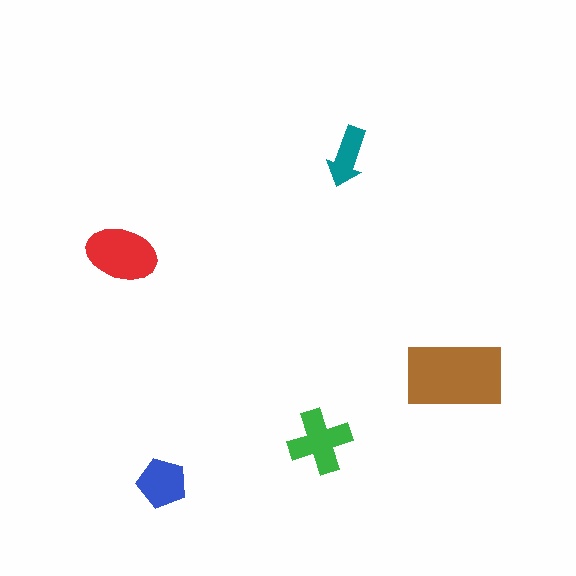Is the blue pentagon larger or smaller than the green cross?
Smaller.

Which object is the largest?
The brown rectangle.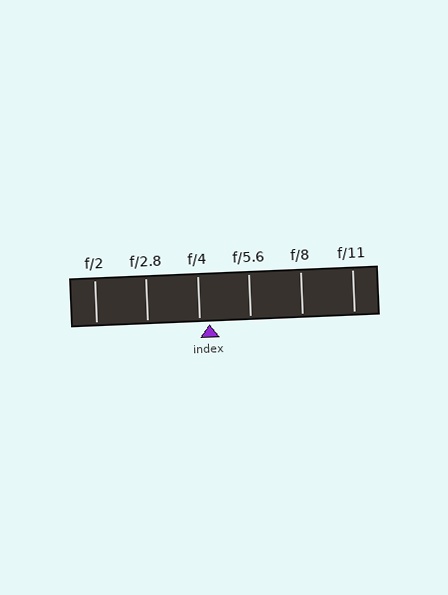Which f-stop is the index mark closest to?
The index mark is closest to f/4.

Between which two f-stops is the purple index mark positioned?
The index mark is between f/4 and f/5.6.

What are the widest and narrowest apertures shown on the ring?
The widest aperture shown is f/2 and the narrowest is f/11.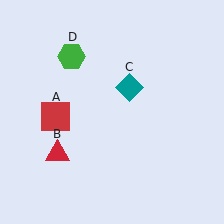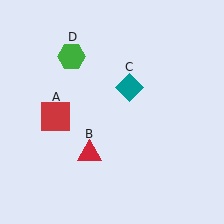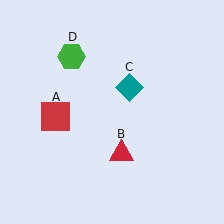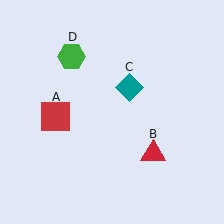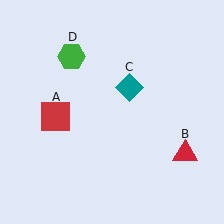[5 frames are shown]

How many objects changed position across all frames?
1 object changed position: red triangle (object B).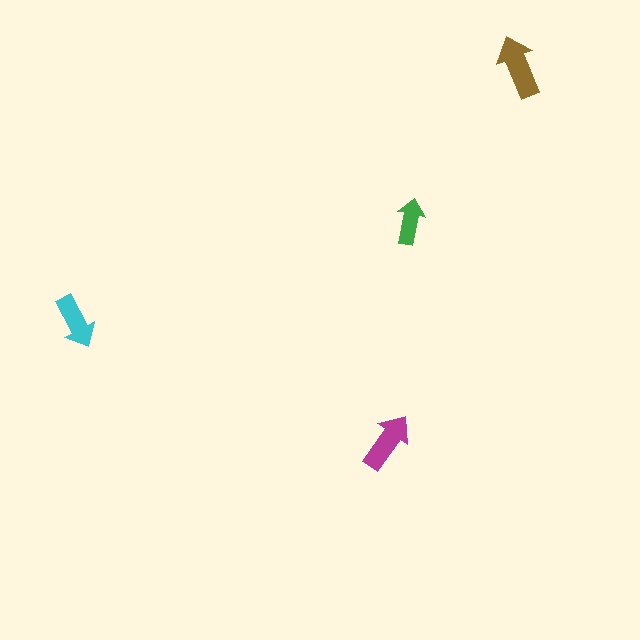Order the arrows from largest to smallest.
the brown one, the magenta one, the cyan one, the green one.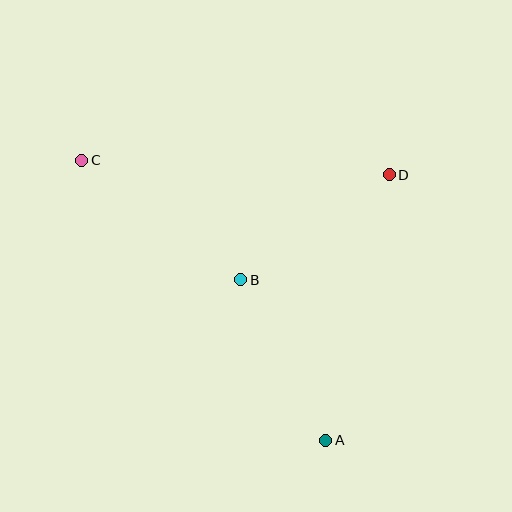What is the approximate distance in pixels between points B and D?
The distance between B and D is approximately 182 pixels.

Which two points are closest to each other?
Points A and B are closest to each other.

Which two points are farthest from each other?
Points A and C are farthest from each other.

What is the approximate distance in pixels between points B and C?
The distance between B and C is approximately 199 pixels.